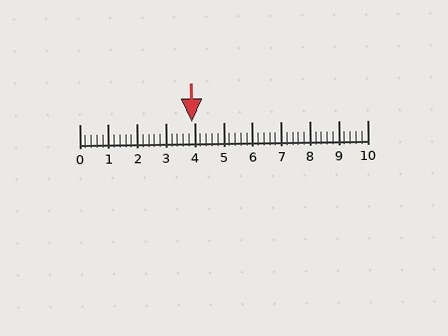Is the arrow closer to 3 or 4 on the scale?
The arrow is closer to 4.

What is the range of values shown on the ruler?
The ruler shows values from 0 to 10.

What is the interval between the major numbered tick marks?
The major tick marks are spaced 1 units apart.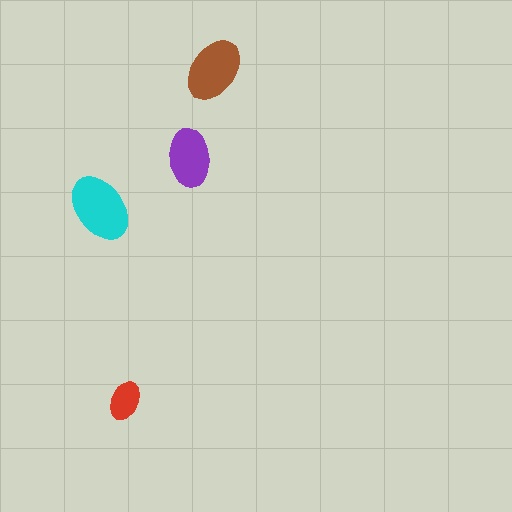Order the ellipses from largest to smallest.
the cyan one, the brown one, the purple one, the red one.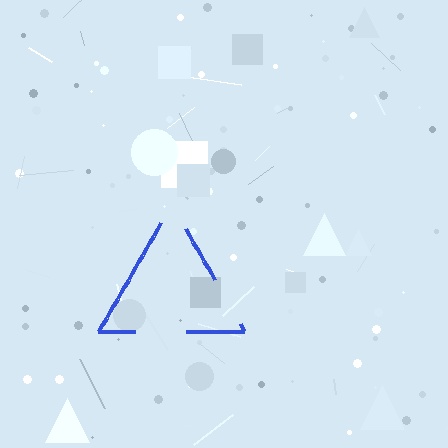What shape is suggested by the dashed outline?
The dashed outline suggests a triangle.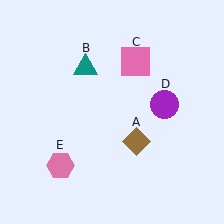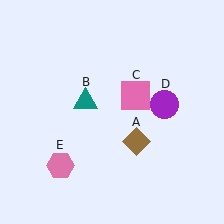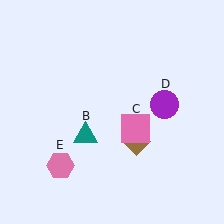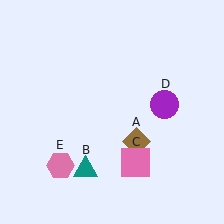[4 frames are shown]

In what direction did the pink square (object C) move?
The pink square (object C) moved down.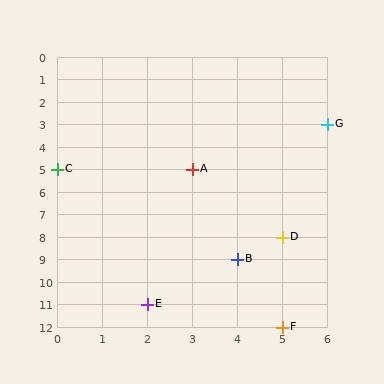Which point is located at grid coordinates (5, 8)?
Point D is at (5, 8).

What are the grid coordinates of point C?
Point C is at grid coordinates (0, 5).